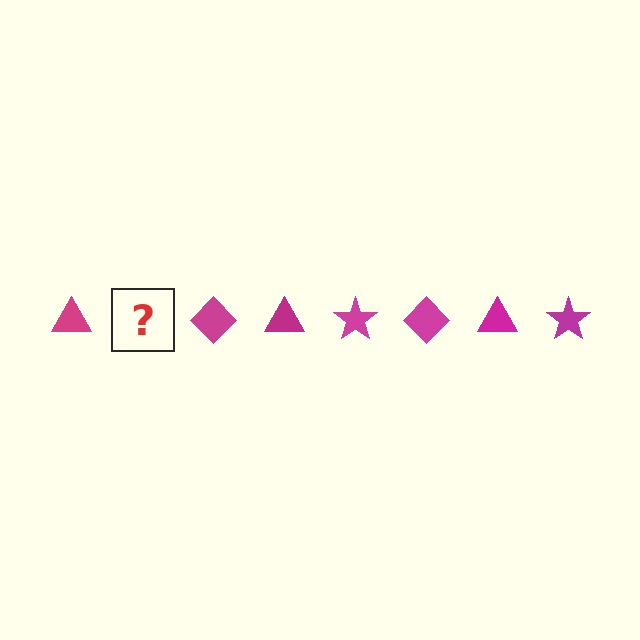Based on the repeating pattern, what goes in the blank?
The blank should be a magenta star.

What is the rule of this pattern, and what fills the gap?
The rule is that the pattern cycles through triangle, star, diamond shapes in magenta. The gap should be filled with a magenta star.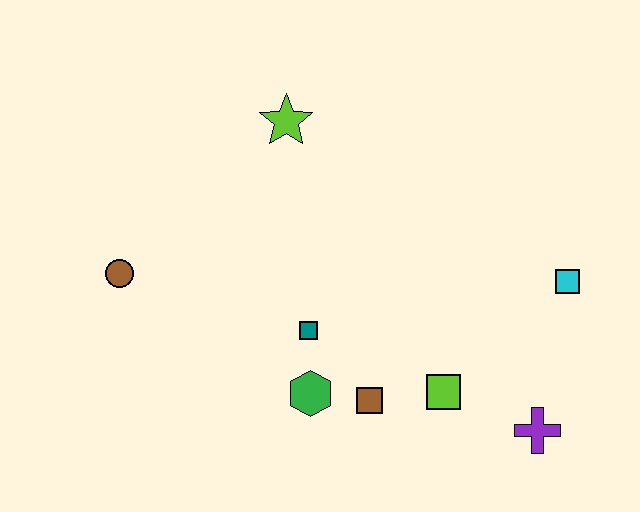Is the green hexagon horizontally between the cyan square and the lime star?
Yes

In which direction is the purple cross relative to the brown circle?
The purple cross is to the right of the brown circle.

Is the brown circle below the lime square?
No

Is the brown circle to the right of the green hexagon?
No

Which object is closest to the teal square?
The green hexagon is closest to the teal square.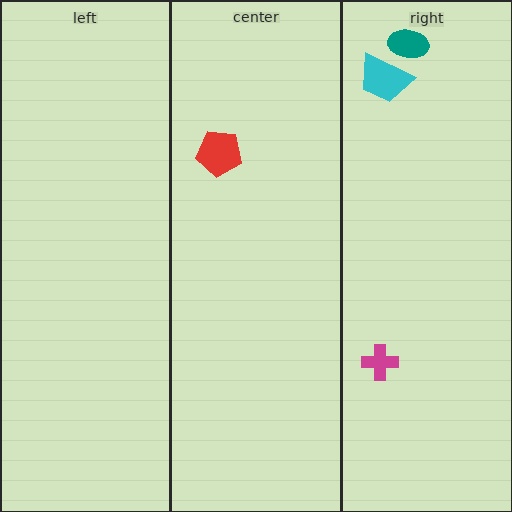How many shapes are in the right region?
3.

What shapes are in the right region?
The teal ellipse, the magenta cross, the cyan trapezoid.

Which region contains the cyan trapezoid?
The right region.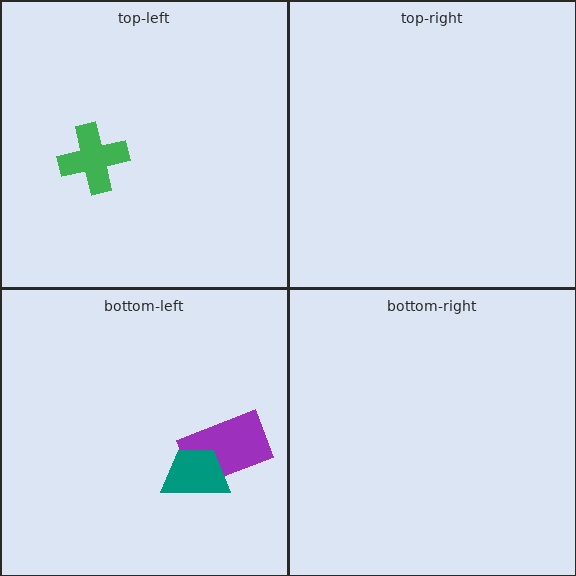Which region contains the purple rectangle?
The bottom-left region.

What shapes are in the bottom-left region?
The purple rectangle, the teal trapezoid.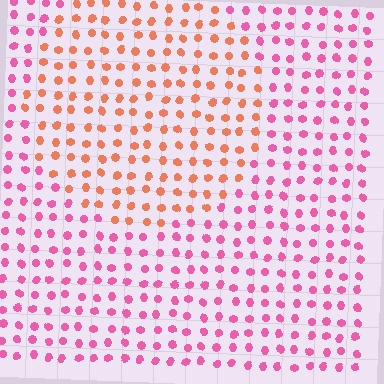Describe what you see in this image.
The image is filled with small pink elements in a uniform arrangement. A circle-shaped region is visible where the elements are tinted to a slightly different hue, forming a subtle color boundary.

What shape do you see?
I see a circle.